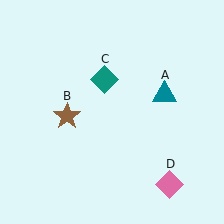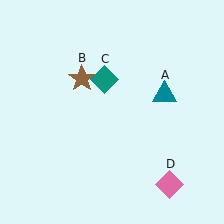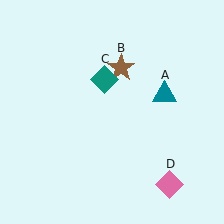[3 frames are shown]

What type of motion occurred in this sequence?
The brown star (object B) rotated clockwise around the center of the scene.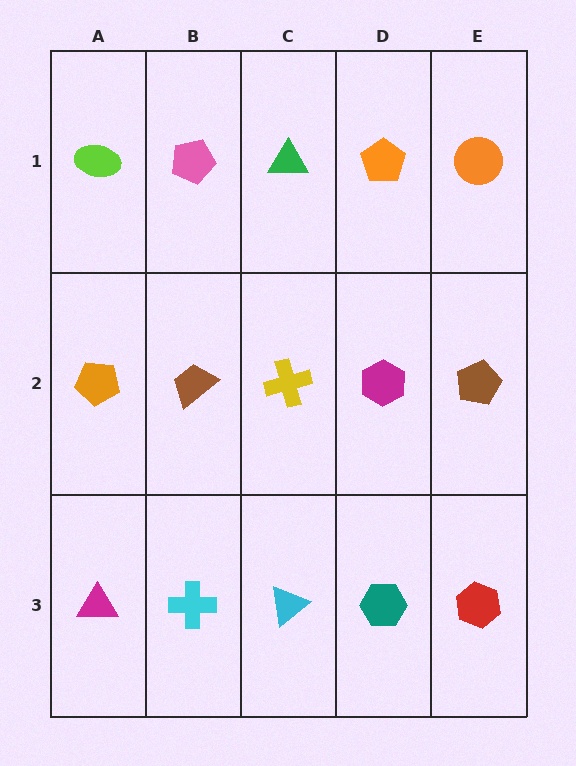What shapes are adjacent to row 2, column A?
A lime ellipse (row 1, column A), a magenta triangle (row 3, column A), a brown trapezoid (row 2, column B).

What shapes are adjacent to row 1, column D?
A magenta hexagon (row 2, column D), a green triangle (row 1, column C), an orange circle (row 1, column E).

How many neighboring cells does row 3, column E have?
2.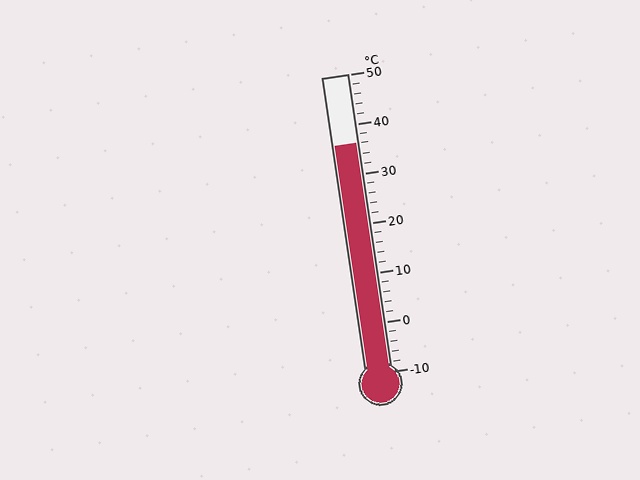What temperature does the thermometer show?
The thermometer shows approximately 36°C.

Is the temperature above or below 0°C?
The temperature is above 0°C.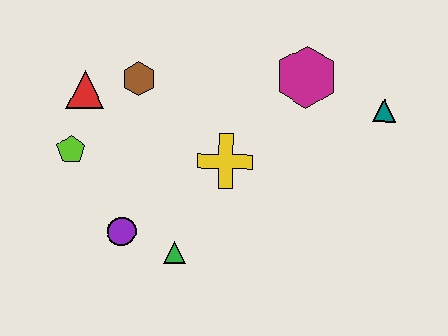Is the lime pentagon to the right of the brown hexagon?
No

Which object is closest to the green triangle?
The purple circle is closest to the green triangle.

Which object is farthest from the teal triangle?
The lime pentagon is farthest from the teal triangle.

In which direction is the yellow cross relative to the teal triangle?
The yellow cross is to the left of the teal triangle.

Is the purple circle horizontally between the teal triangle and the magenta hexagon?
No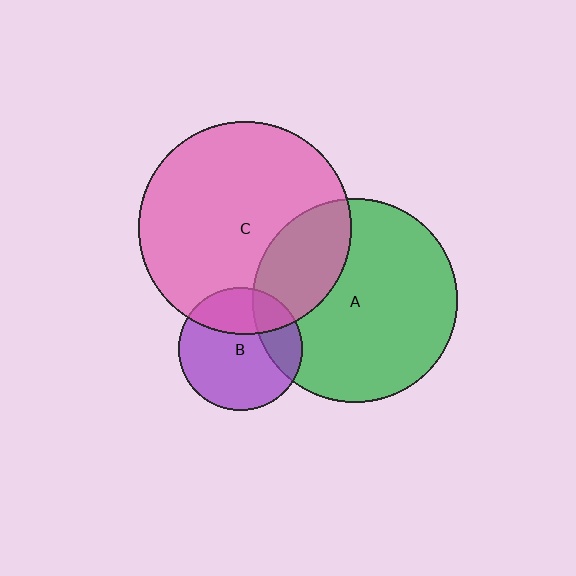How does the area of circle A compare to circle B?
Approximately 2.7 times.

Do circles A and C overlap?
Yes.